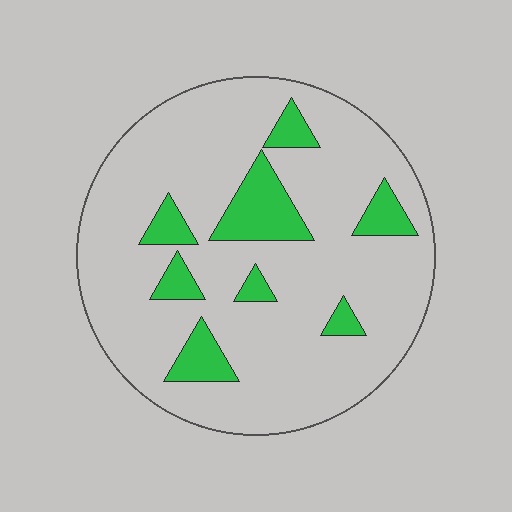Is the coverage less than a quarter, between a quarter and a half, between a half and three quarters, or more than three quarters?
Less than a quarter.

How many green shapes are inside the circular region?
8.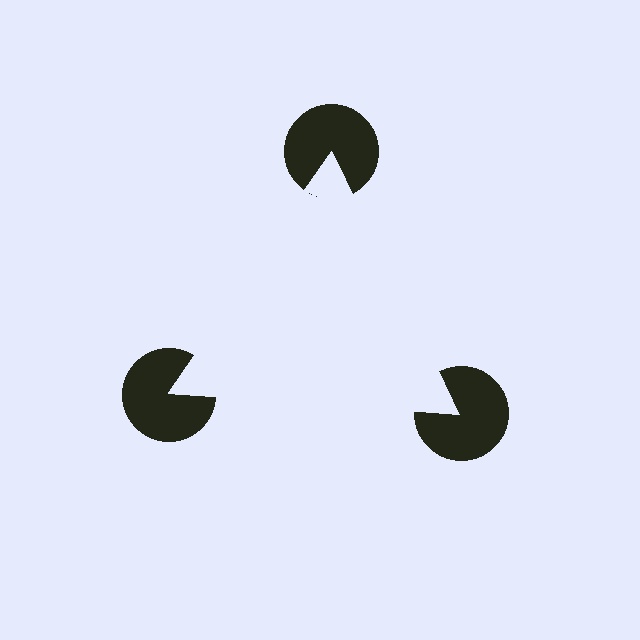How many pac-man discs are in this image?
There are 3 — one at each vertex of the illusory triangle.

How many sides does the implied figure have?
3 sides.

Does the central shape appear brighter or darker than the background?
It typically appears slightly brighter than the background, even though no actual brightness change is drawn.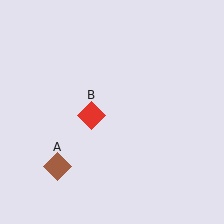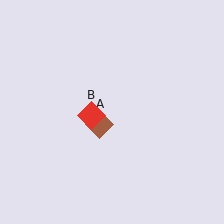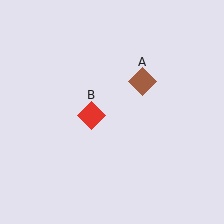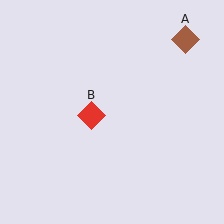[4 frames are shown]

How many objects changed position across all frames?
1 object changed position: brown diamond (object A).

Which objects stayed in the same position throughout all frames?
Red diamond (object B) remained stationary.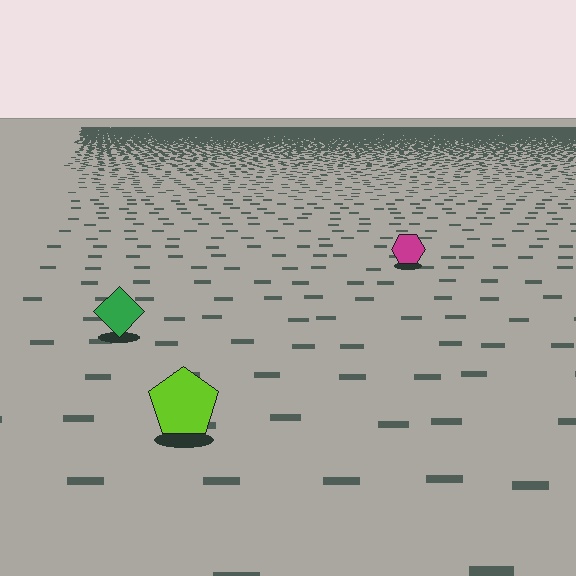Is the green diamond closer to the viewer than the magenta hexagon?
Yes. The green diamond is closer — you can tell from the texture gradient: the ground texture is coarser near it.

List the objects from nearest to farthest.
From nearest to farthest: the lime pentagon, the green diamond, the magenta hexagon.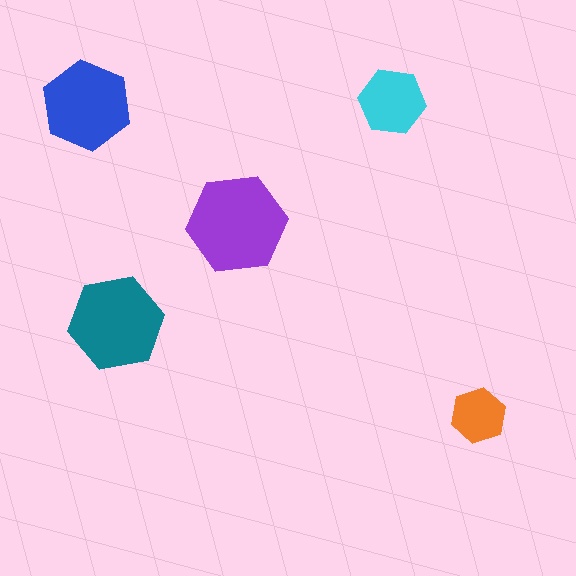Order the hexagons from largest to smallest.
the purple one, the teal one, the blue one, the cyan one, the orange one.